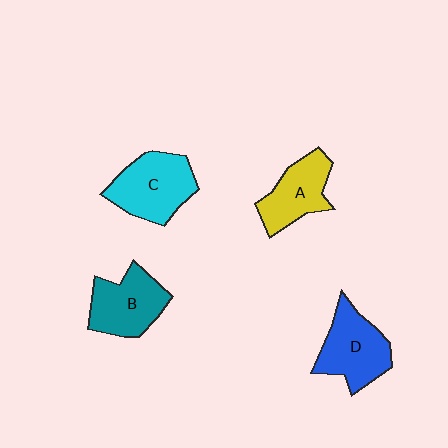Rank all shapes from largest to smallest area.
From largest to smallest: C (cyan), D (blue), B (teal), A (yellow).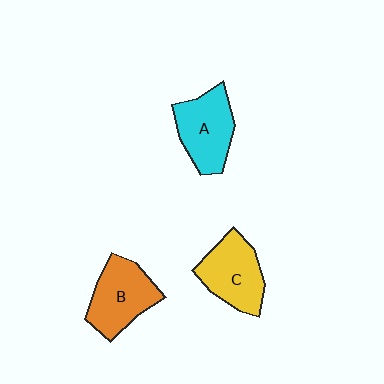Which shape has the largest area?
Shape B (orange).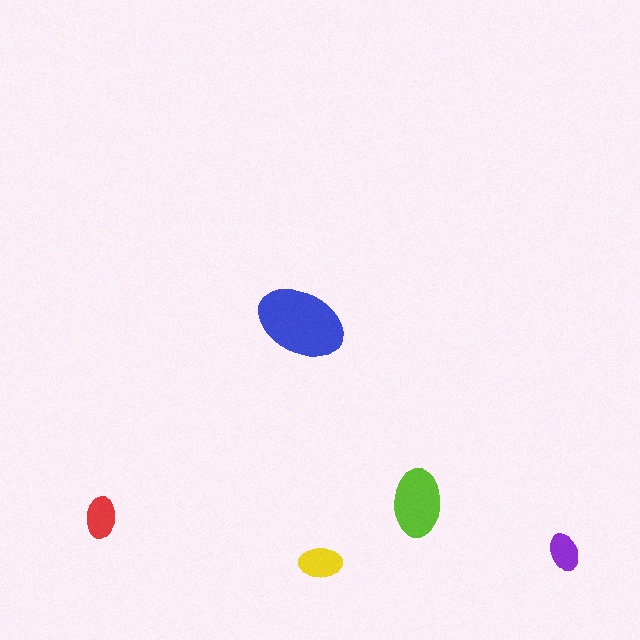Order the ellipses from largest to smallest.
the blue one, the lime one, the yellow one, the red one, the purple one.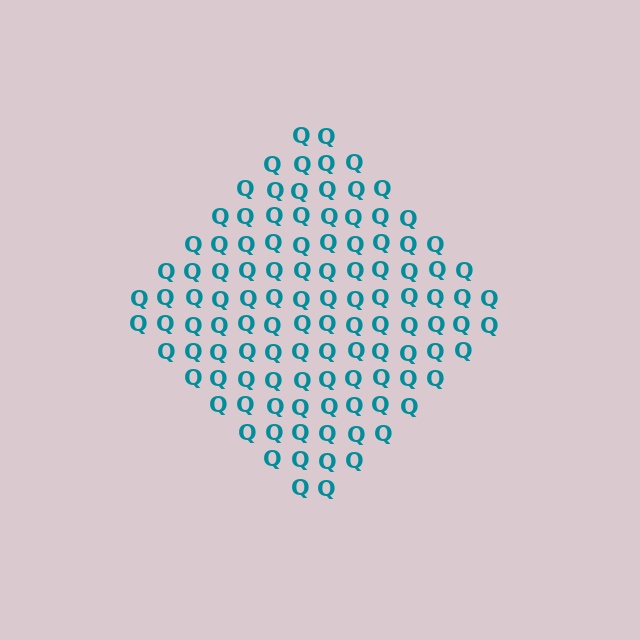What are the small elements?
The small elements are letter Q's.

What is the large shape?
The large shape is a diamond.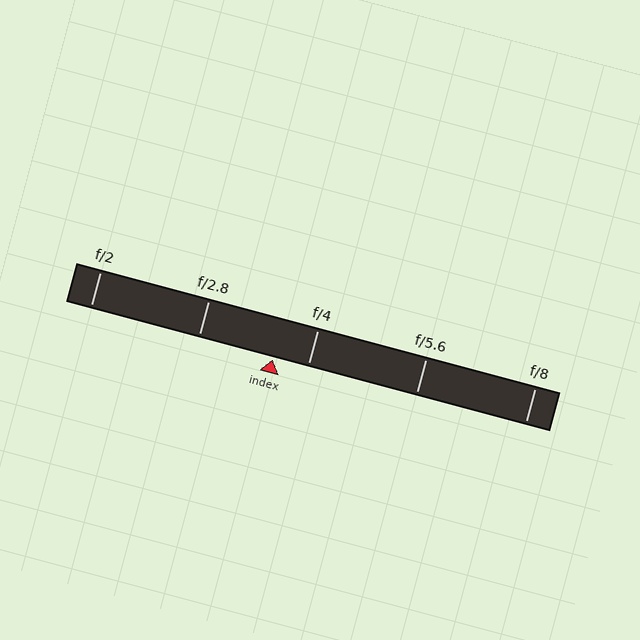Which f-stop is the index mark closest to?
The index mark is closest to f/4.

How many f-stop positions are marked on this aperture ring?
There are 5 f-stop positions marked.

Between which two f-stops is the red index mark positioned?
The index mark is between f/2.8 and f/4.